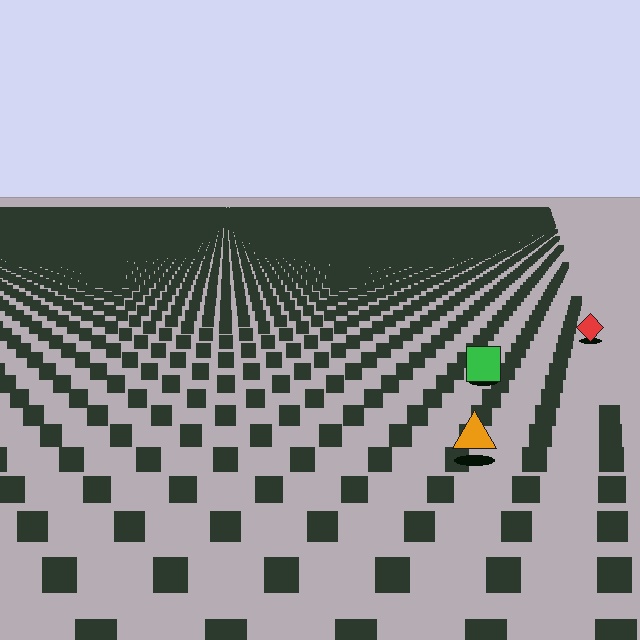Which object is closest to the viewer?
The orange triangle is closest. The texture marks near it are larger and more spread out.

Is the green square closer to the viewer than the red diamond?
Yes. The green square is closer — you can tell from the texture gradient: the ground texture is coarser near it.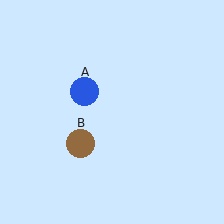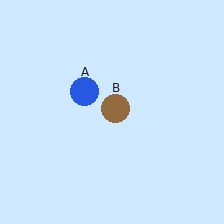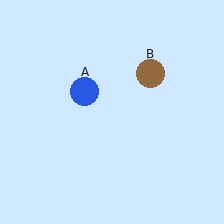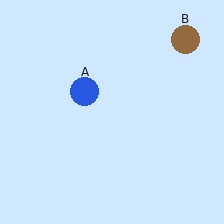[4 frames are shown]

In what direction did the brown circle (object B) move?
The brown circle (object B) moved up and to the right.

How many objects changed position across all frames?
1 object changed position: brown circle (object B).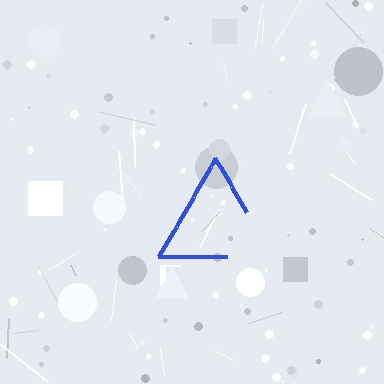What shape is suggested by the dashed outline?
The dashed outline suggests a triangle.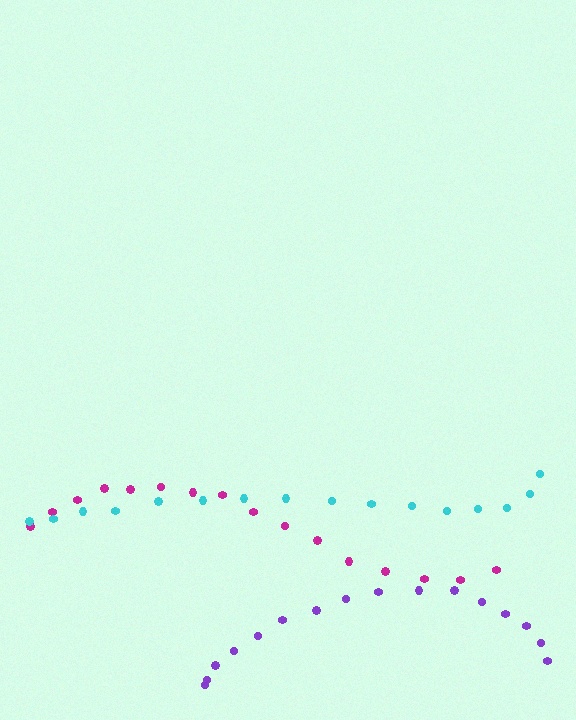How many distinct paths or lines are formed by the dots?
There are 3 distinct paths.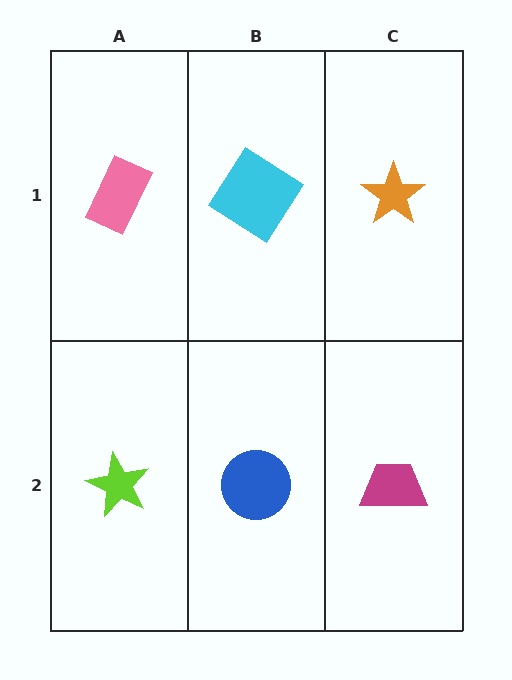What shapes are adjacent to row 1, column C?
A magenta trapezoid (row 2, column C), a cyan diamond (row 1, column B).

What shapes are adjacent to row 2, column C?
An orange star (row 1, column C), a blue circle (row 2, column B).